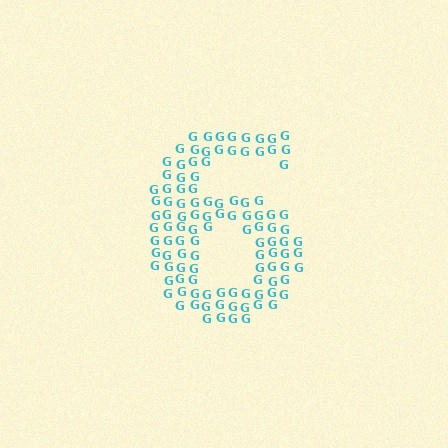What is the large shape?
The large shape is the digit 6.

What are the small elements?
The small elements are letter G's.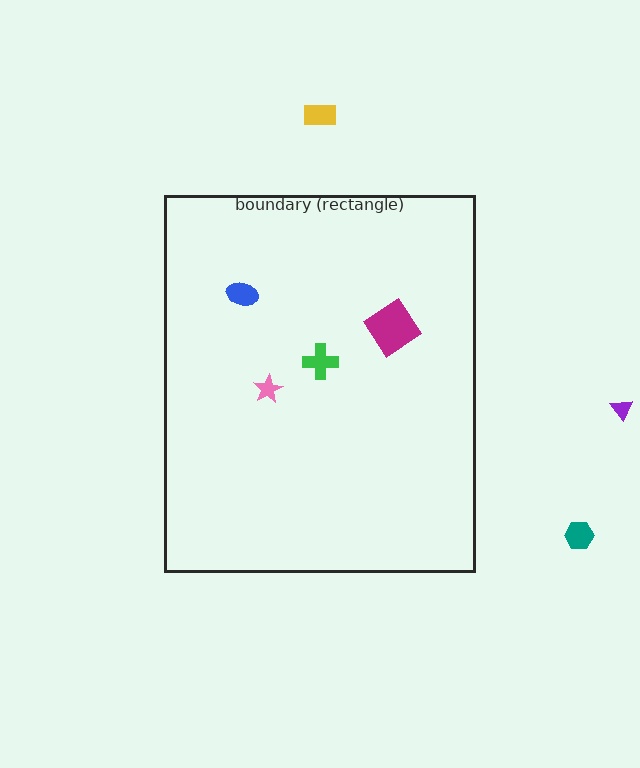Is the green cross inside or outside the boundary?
Inside.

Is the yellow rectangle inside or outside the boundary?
Outside.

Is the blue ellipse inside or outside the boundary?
Inside.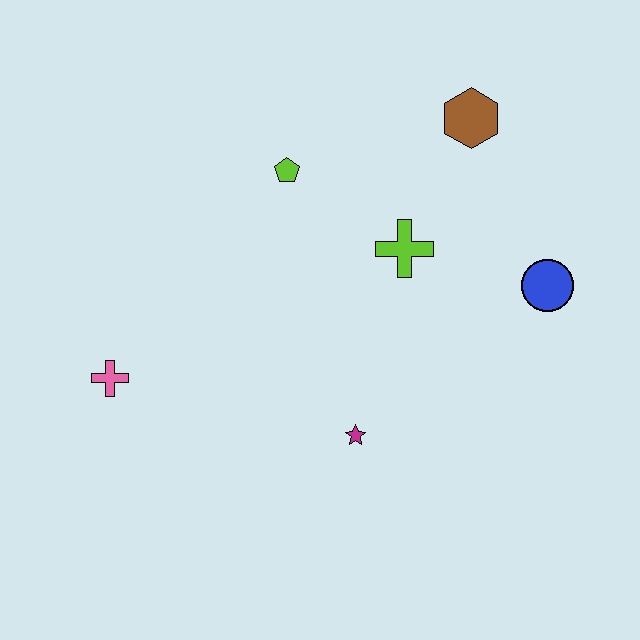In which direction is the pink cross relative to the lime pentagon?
The pink cross is below the lime pentagon.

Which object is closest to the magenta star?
The lime cross is closest to the magenta star.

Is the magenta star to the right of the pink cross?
Yes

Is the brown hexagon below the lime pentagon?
No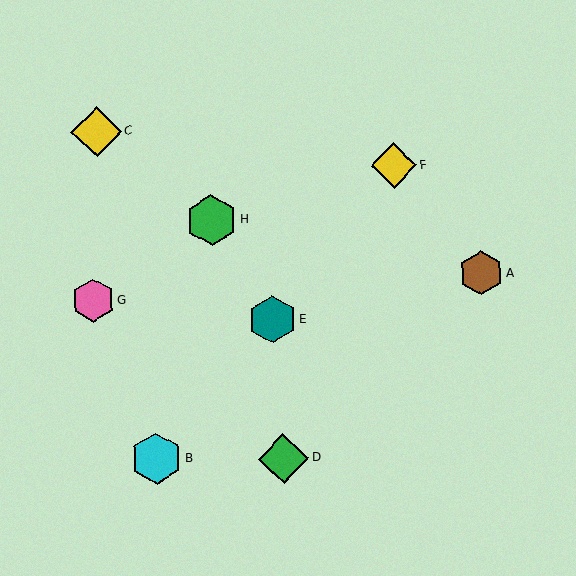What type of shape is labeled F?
Shape F is a yellow diamond.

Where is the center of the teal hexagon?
The center of the teal hexagon is at (272, 319).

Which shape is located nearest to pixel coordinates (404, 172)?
The yellow diamond (labeled F) at (394, 166) is nearest to that location.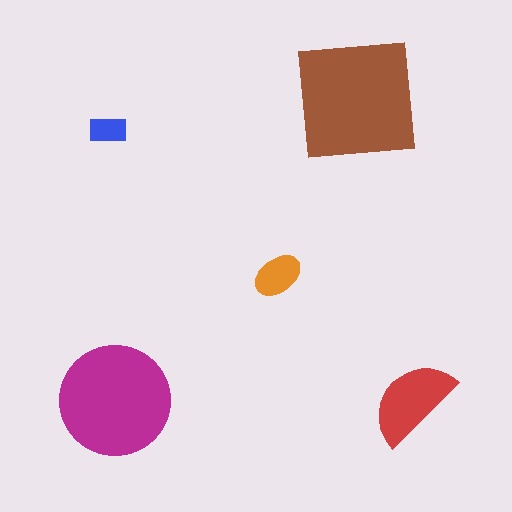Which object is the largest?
The brown square.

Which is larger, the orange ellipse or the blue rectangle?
The orange ellipse.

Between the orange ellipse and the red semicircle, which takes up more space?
The red semicircle.